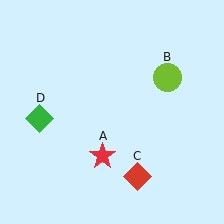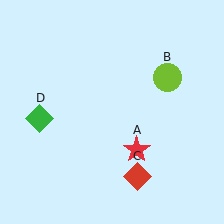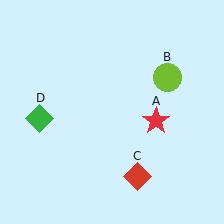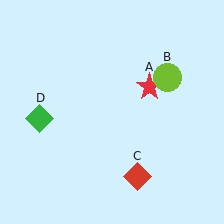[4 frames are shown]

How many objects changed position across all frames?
1 object changed position: red star (object A).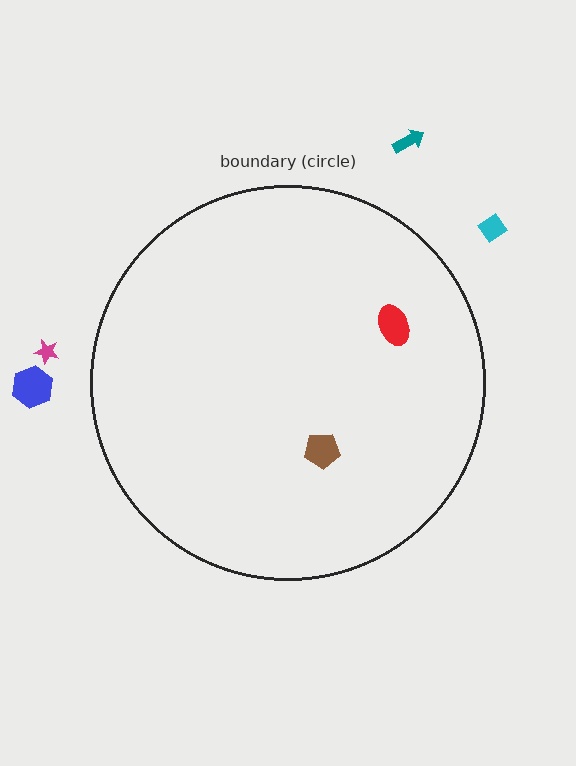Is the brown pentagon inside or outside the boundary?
Inside.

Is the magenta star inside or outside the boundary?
Outside.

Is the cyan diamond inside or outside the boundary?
Outside.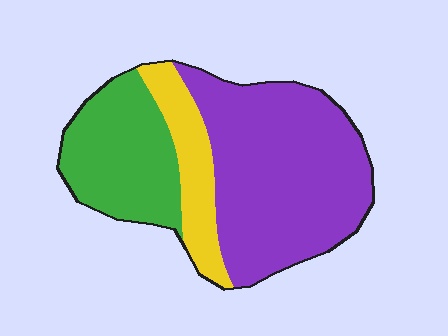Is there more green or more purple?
Purple.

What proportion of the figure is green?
Green takes up between a sixth and a third of the figure.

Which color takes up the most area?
Purple, at roughly 55%.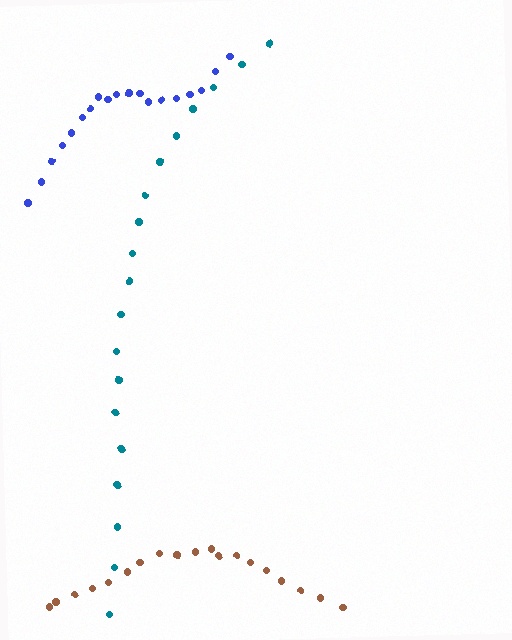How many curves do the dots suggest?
There are 3 distinct paths.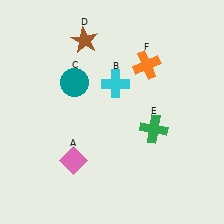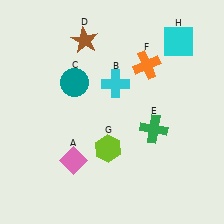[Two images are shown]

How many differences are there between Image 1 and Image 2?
There are 2 differences between the two images.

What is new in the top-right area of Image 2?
A cyan square (H) was added in the top-right area of Image 2.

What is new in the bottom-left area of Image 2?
A lime hexagon (G) was added in the bottom-left area of Image 2.